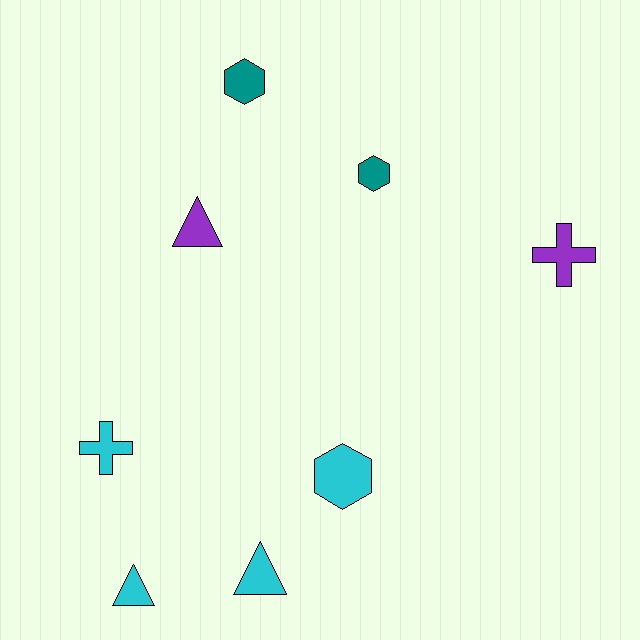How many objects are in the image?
There are 8 objects.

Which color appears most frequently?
Cyan, with 4 objects.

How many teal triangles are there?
There are no teal triangles.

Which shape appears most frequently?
Triangle, with 3 objects.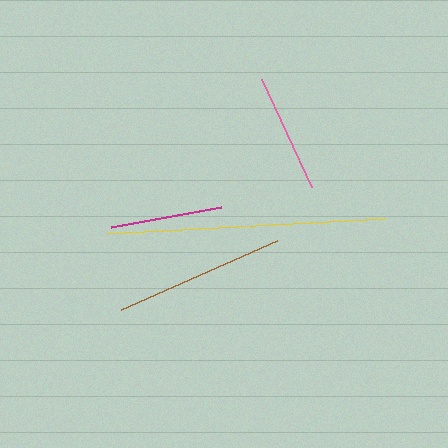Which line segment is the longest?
The yellow line is the longest at approximately 277 pixels.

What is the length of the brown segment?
The brown segment is approximately 171 pixels long.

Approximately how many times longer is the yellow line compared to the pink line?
The yellow line is approximately 2.3 times the length of the pink line.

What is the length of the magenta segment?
The magenta segment is approximately 112 pixels long.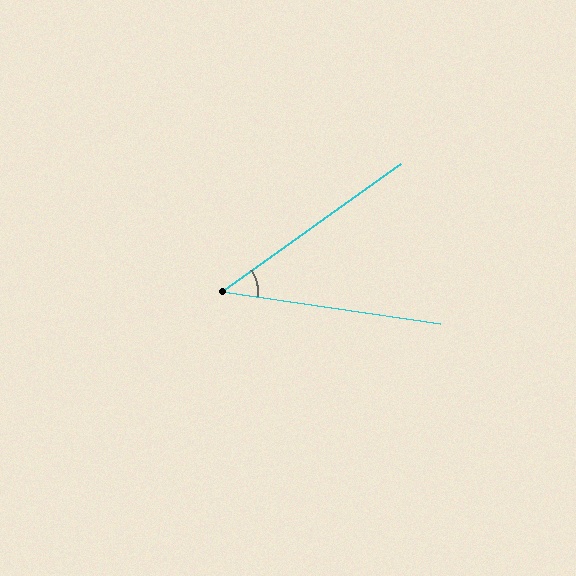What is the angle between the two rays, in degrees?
Approximately 44 degrees.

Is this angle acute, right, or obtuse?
It is acute.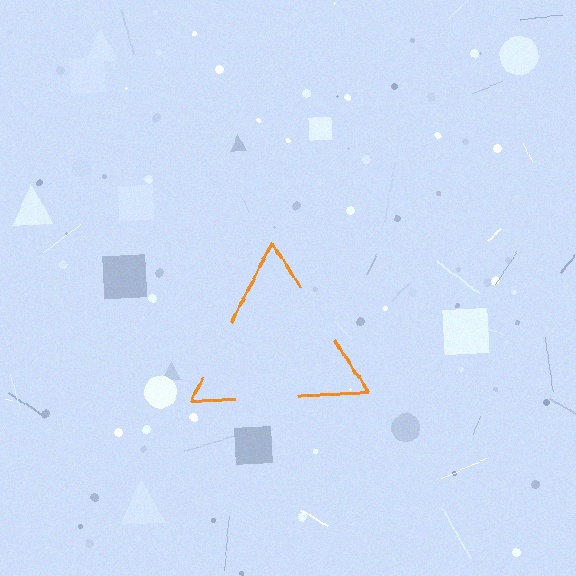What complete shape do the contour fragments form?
The contour fragments form a triangle.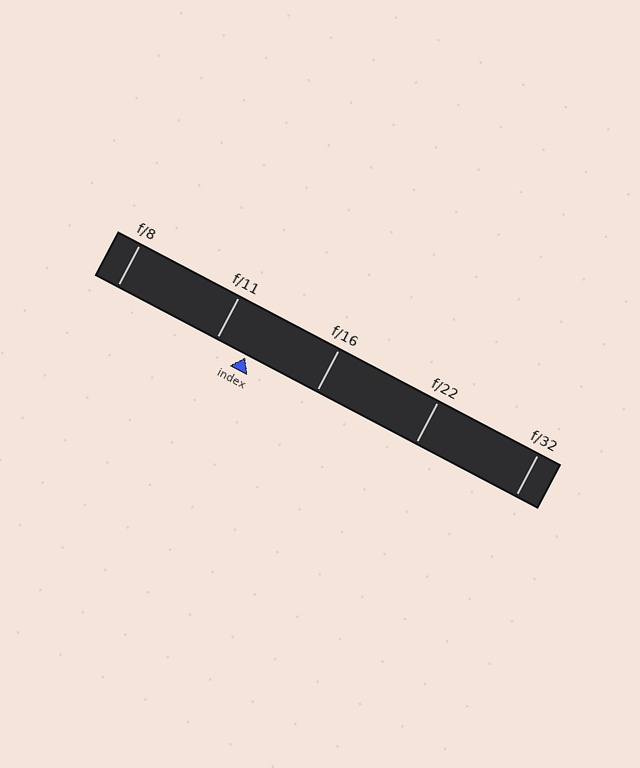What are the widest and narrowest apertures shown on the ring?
The widest aperture shown is f/8 and the narrowest is f/32.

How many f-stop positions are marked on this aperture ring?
There are 5 f-stop positions marked.